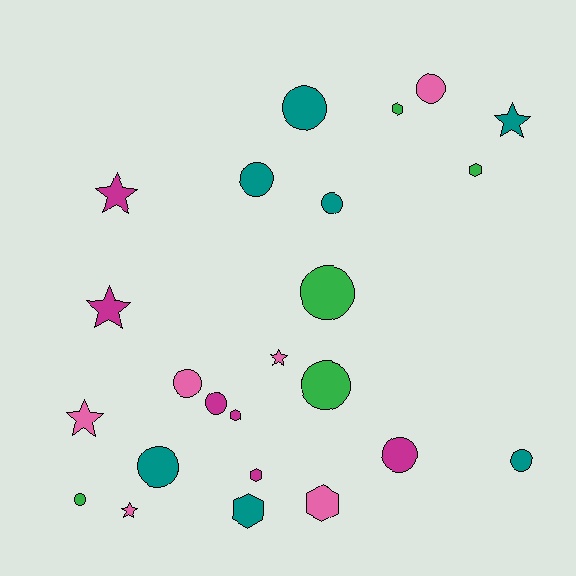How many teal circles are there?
There are 5 teal circles.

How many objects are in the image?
There are 24 objects.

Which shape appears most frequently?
Circle, with 12 objects.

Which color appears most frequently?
Teal, with 7 objects.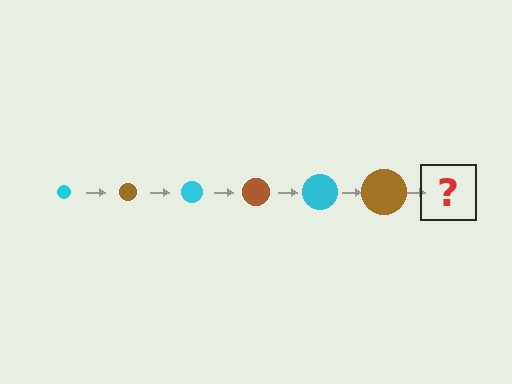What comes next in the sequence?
The next element should be a cyan circle, larger than the previous one.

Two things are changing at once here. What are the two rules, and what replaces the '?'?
The two rules are that the circle grows larger each step and the color cycles through cyan and brown. The '?' should be a cyan circle, larger than the previous one.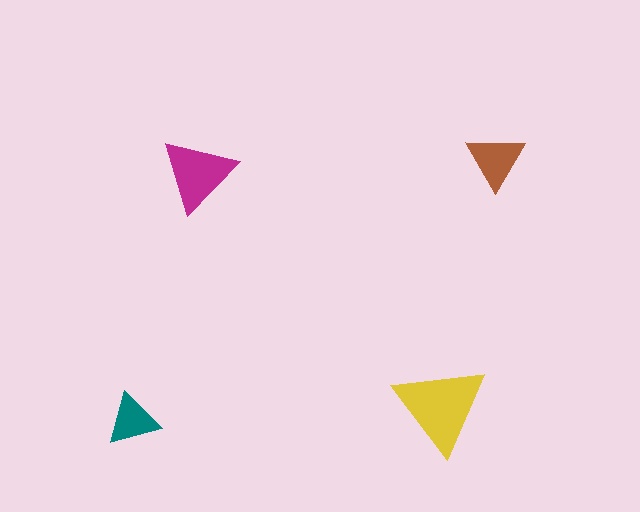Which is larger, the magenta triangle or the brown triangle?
The magenta one.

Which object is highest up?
The brown triangle is topmost.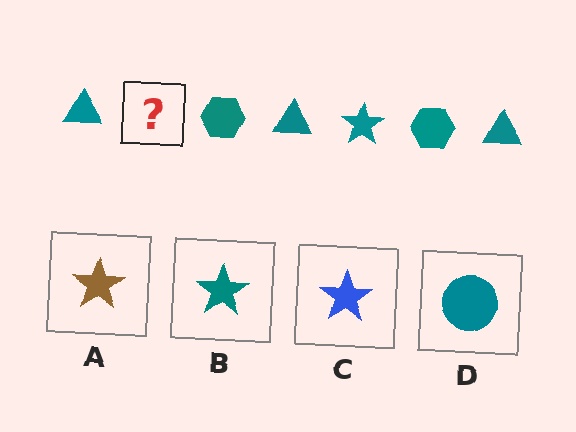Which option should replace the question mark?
Option B.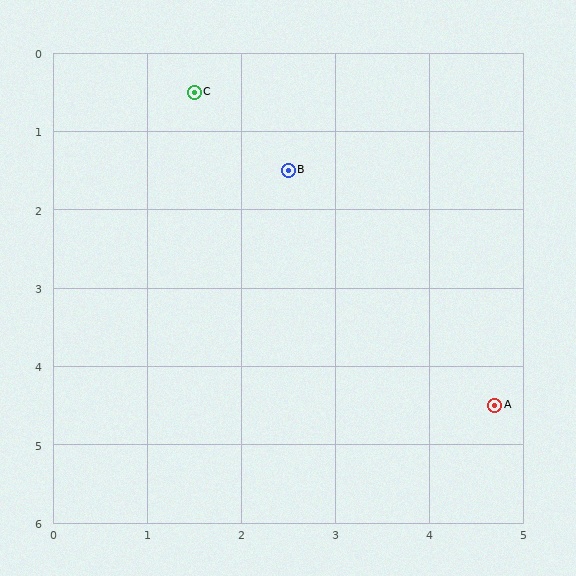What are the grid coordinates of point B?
Point B is at approximately (2.5, 1.5).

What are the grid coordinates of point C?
Point C is at approximately (1.5, 0.5).